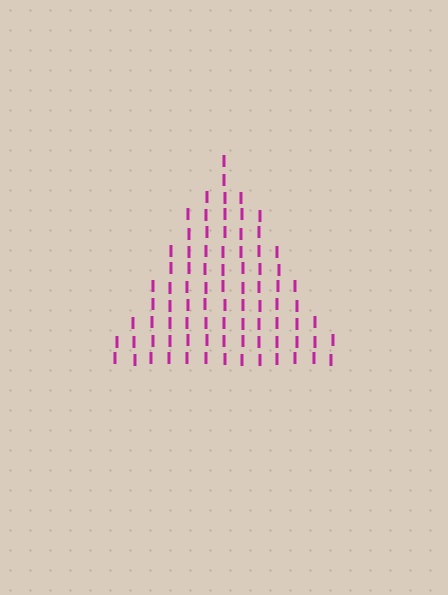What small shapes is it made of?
It is made of small letter I's.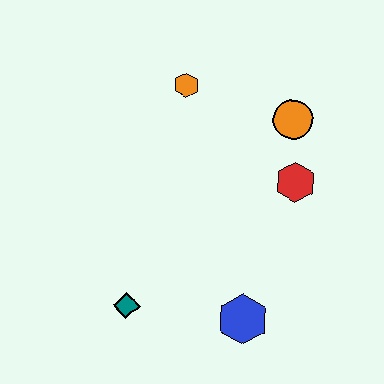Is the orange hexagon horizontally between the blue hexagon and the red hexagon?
No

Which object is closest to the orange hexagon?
The orange circle is closest to the orange hexagon.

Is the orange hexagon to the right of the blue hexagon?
No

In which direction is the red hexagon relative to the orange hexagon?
The red hexagon is to the right of the orange hexagon.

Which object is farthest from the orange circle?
The teal diamond is farthest from the orange circle.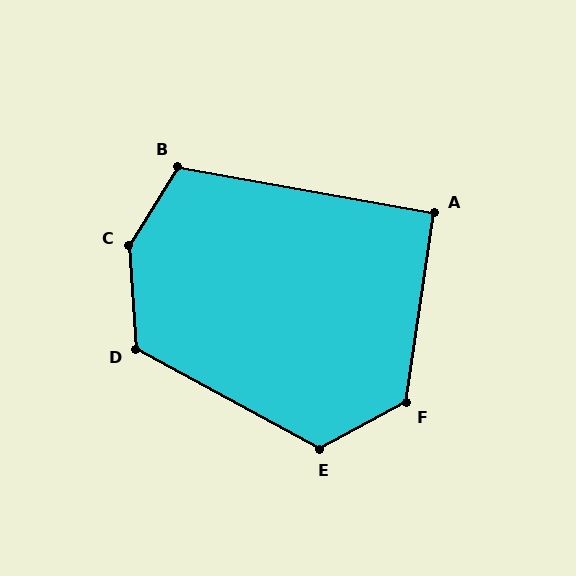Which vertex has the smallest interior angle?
A, at approximately 92 degrees.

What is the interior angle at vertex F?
Approximately 127 degrees (obtuse).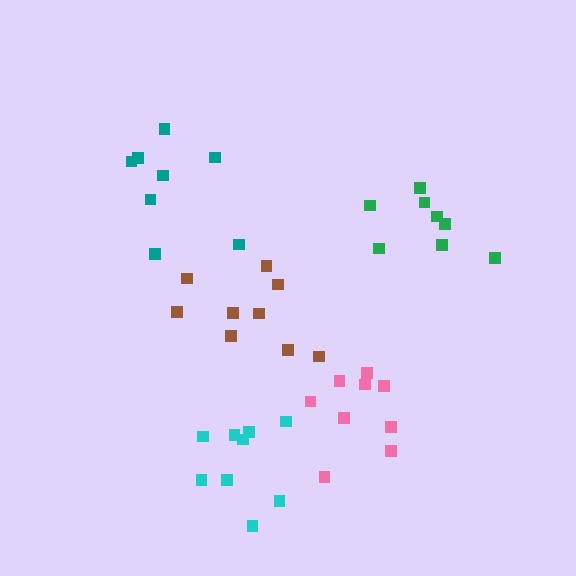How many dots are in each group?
Group 1: 9 dots, Group 2: 8 dots, Group 3: 9 dots, Group 4: 8 dots, Group 5: 9 dots (43 total).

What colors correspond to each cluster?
The clusters are colored: cyan, green, brown, teal, pink.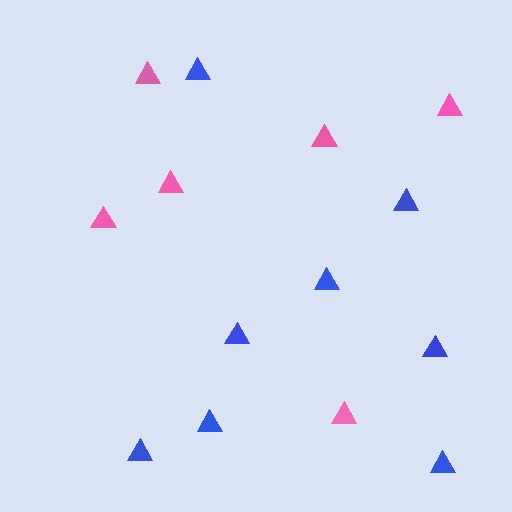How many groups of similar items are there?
There are 2 groups: one group of blue triangles (8) and one group of pink triangles (6).